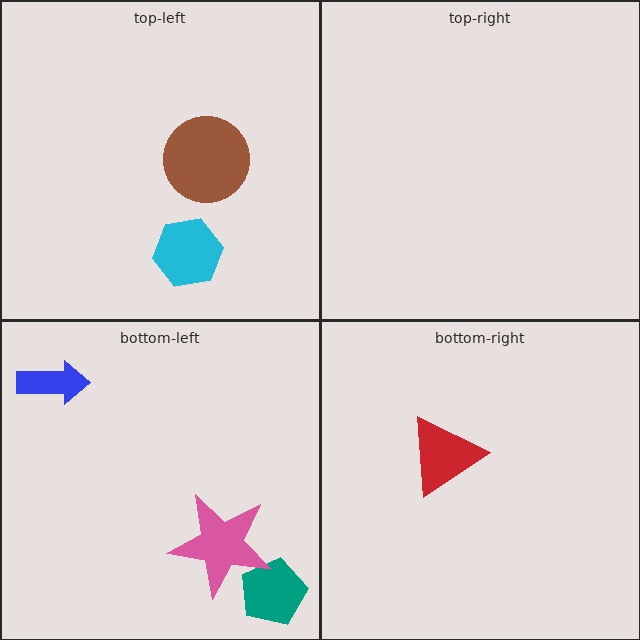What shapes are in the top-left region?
The brown circle, the cyan hexagon.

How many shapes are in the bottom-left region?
3.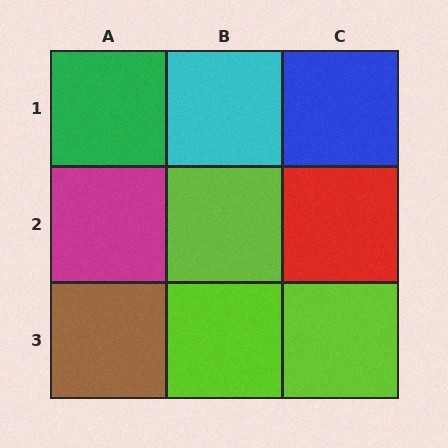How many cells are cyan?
1 cell is cyan.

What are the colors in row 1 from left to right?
Green, cyan, blue.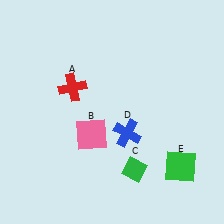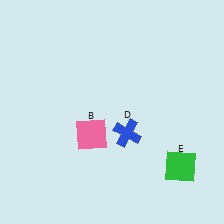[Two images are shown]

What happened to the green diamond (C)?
The green diamond (C) was removed in Image 2. It was in the bottom-right area of Image 1.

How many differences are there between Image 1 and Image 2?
There are 2 differences between the two images.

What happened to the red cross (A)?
The red cross (A) was removed in Image 2. It was in the top-left area of Image 1.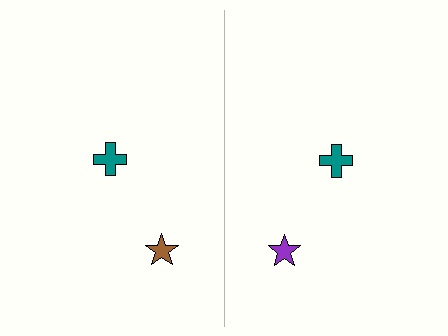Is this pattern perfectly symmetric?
No, the pattern is not perfectly symmetric. The purple star on the right side breaks the symmetry — its mirror counterpart is brown.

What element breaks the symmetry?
The purple star on the right side breaks the symmetry — its mirror counterpart is brown.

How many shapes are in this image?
There are 4 shapes in this image.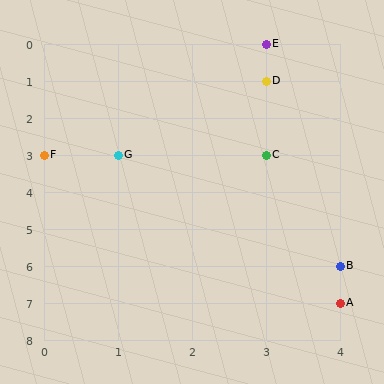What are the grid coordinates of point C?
Point C is at grid coordinates (3, 3).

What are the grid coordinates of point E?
Point E is at grid coordinates (3, 0).